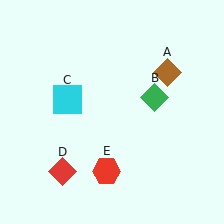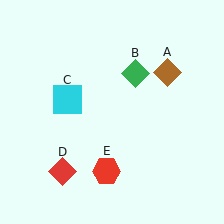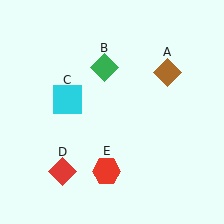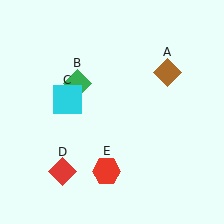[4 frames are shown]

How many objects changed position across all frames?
1 object changed position: green diamond (object B).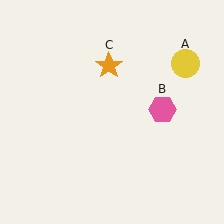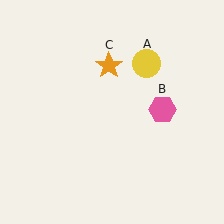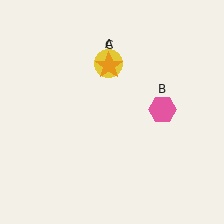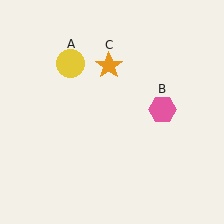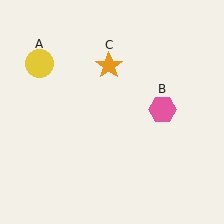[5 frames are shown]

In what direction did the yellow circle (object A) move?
The yellow circle (object A) moved left.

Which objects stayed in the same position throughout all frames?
Pink hexagon (object B) and orange star (object C) remained stationary.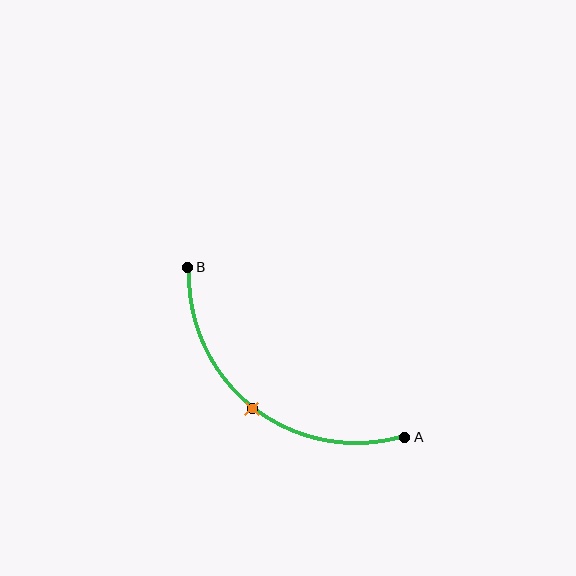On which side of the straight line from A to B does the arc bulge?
The arc bulges below and to the left of the straight line connecting A and B.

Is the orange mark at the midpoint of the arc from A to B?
Yes. The orange mark lies on the arc at equal arc-length from both A and B — it is the arc midpoint.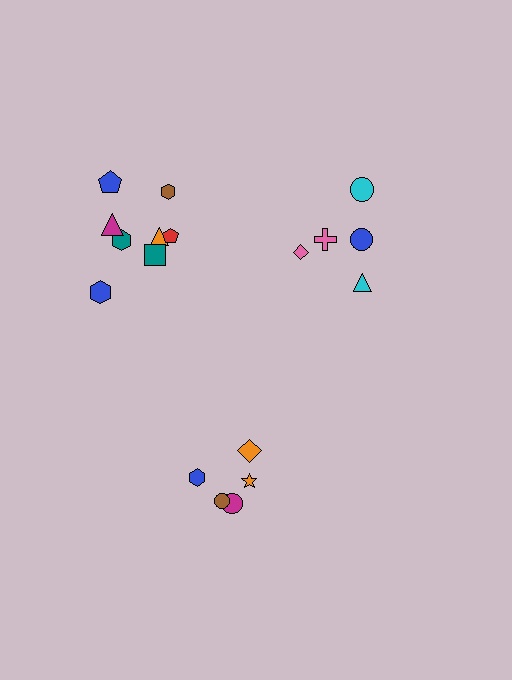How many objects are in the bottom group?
There are 5 objects.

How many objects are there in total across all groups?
There are 18 objects.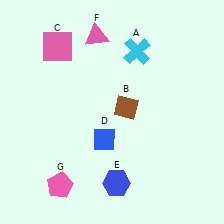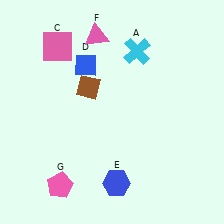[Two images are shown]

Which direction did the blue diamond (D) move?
The blue diamond (D) moved up.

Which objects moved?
The objects that moved are: the brown diamond (B), the blue diamond (D).